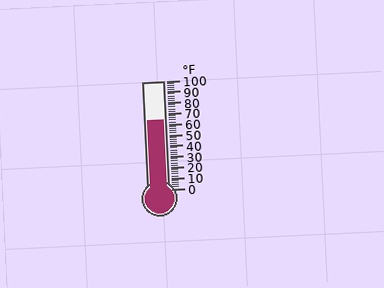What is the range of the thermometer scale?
The thermometer scale ranges from 0°F to 100°F.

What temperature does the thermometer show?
The thermometer shows approximately 64°F.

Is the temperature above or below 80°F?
The temperature is below 80°F.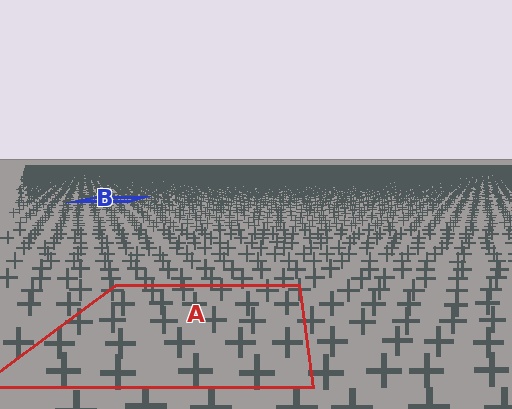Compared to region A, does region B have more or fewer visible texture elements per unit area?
Region B has more texture elements per unit area — they are packed more densely because it is farther away.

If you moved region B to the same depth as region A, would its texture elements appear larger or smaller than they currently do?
They would appear larger. At a closer depth, the same texture elements are projected at a bigger on-screen size.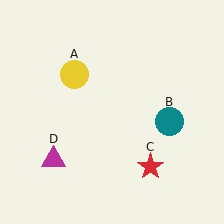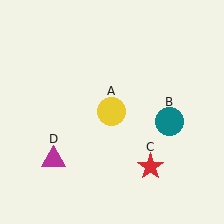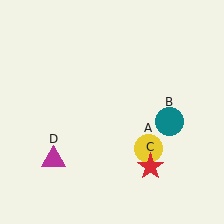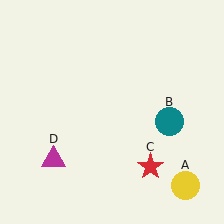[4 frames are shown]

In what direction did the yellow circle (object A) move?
The yellow circle (object A) moved down and to the right.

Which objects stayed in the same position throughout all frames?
Teal circle (object B) and red star (object C) and magenta triangle (object D) remained stationary.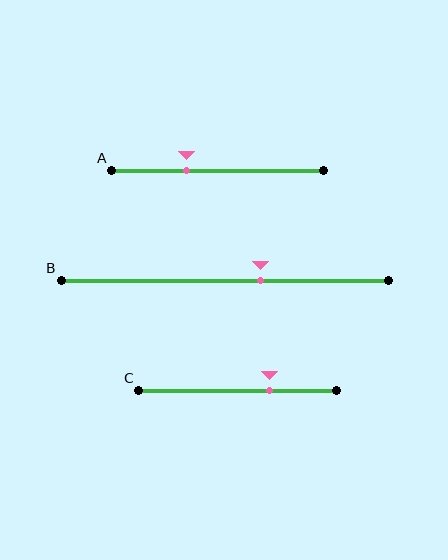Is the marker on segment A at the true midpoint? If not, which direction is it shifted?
No, the marker on segment A is shifted to the left by about 15% of the segment length.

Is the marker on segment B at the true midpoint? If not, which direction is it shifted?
No, the marker on segment B is shifted to the right by about 11% of the segment length.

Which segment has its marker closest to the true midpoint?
Segment B has its marker closest to the true midpoint.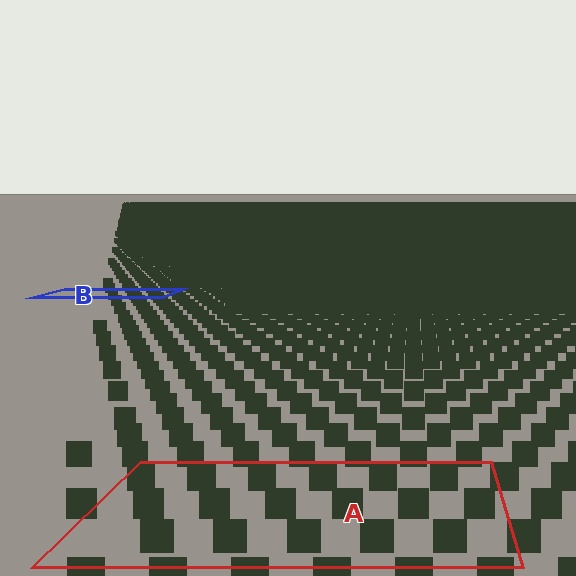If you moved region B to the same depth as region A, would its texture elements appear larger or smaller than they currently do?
They would appear larger. At a closer depth, the same texture elements are projected at a bigger on-screen size.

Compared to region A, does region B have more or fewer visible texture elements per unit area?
Region B has more texture elements per unit area — they are packed more densely because it is farther away.